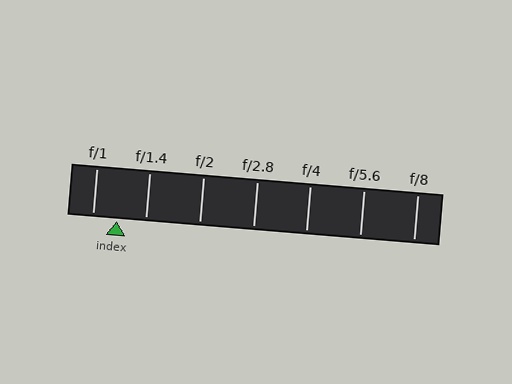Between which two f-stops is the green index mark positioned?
The index mark is between f/1 and f/1.4.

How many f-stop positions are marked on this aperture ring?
There are 7 f-stop positions marked.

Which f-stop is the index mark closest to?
The index mark is closest to f/1.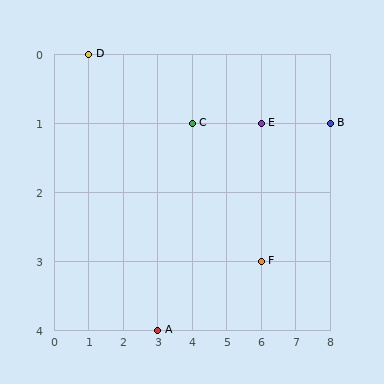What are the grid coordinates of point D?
Point D is at grid coordinates (1, 0).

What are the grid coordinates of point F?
Point F is at grid coordinates (6, 3).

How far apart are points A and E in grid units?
Points A and E are 3 columns and 3 rows apart (about 4.2 grid units diagonally).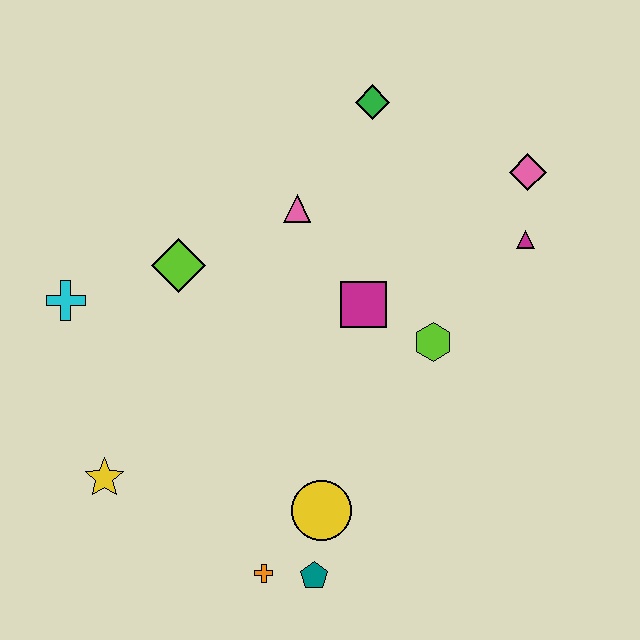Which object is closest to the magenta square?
The lime hexagon is closest to the magenta square.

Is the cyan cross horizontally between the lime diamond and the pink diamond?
No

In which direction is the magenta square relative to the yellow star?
The magenta square is to the right of the yellow star.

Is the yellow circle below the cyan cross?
Yes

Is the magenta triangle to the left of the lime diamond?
No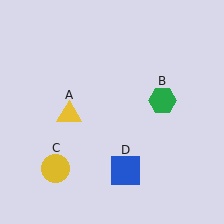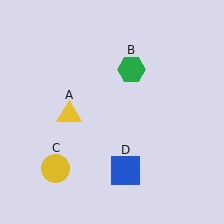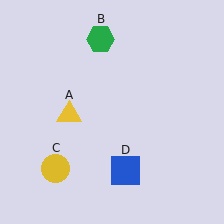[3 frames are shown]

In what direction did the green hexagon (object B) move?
The green hexagon (object B) moved up and to the left.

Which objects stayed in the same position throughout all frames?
Yellow triangle (object A) and yellow circle (object C) and blue square (object D) remained stationary.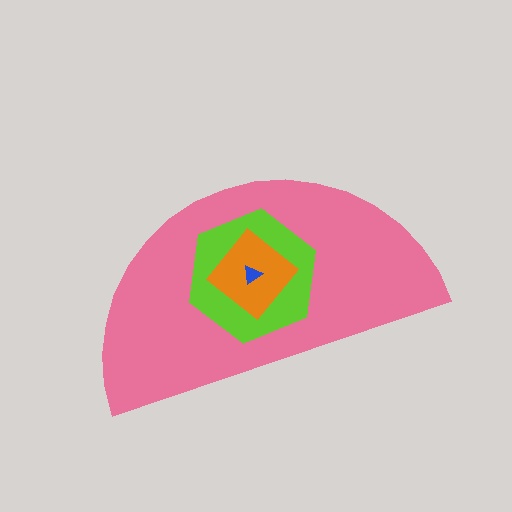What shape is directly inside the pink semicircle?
The lime hexagon.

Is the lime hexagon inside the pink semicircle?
Yes.